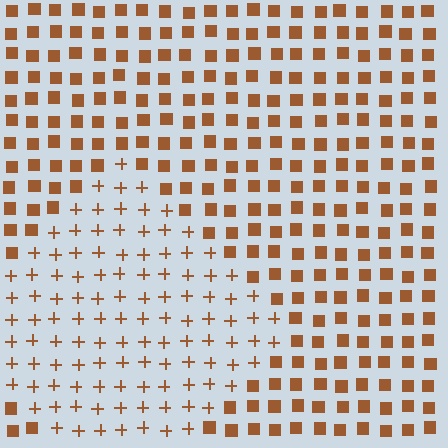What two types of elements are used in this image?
The image uses plus signs inside the diamond region and squares outside it.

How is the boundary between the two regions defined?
The boundary is defined by a change in element shape: plus signs inside vs. squares outside. All elements share the same color and spacing.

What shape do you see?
I see a diamond.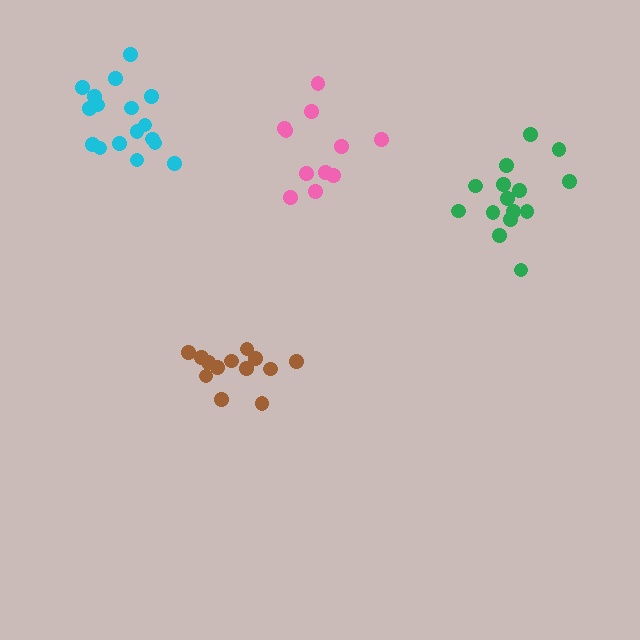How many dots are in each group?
Group 1: 16 dots, Group 2: 13 dots, Group 3: 11 dots, Group 4: 17 dots (57 total).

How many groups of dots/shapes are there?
There are 4 groups.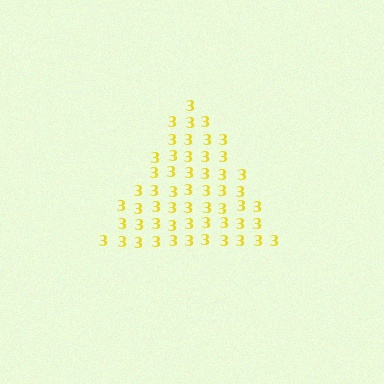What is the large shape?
The large shape is a triangle.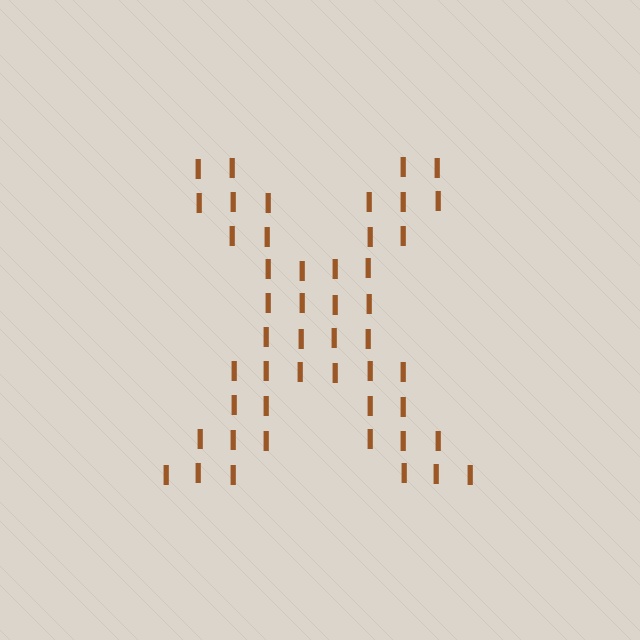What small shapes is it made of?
It is made of small letter I's.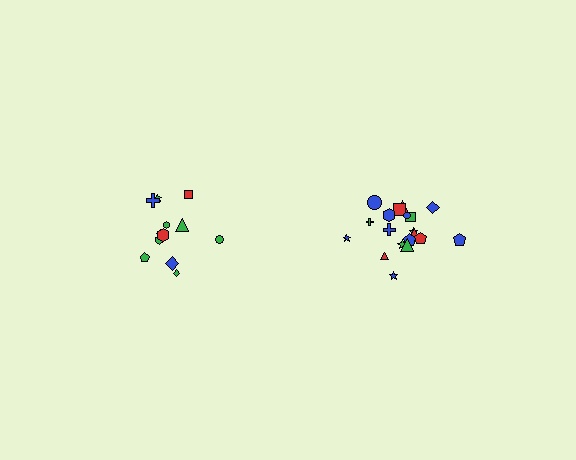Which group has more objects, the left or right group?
The right group.